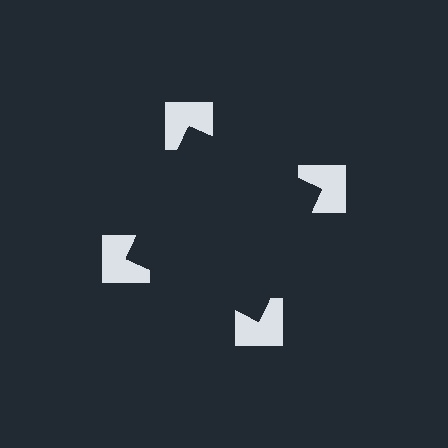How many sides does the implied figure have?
4 sides.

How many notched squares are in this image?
There are 4 — one at each vertex of the illusory square.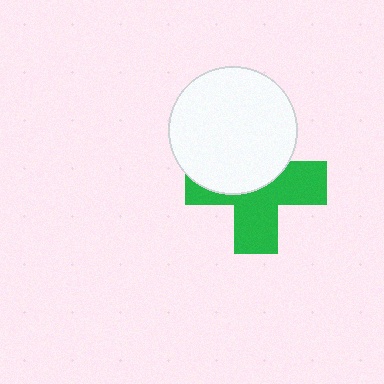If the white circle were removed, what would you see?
You would see the complete green cross.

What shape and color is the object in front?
The object in front is a white circle.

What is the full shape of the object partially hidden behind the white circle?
The partially hidden object is a green cross.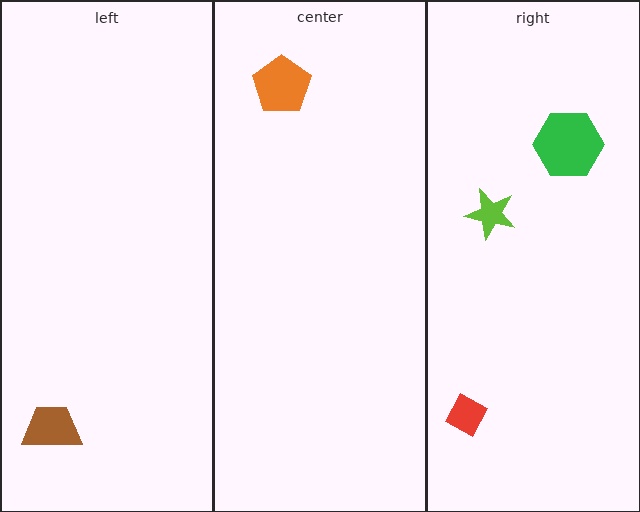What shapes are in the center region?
The orange pentagon.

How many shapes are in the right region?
3.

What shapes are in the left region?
The brown trapezoid.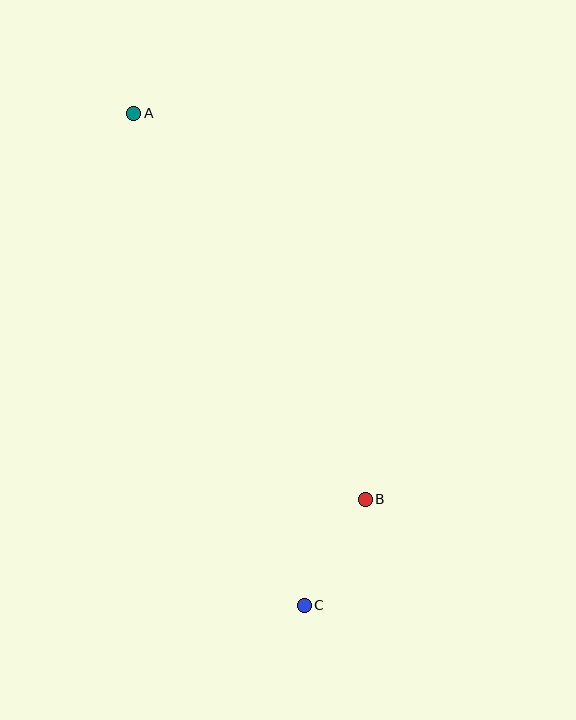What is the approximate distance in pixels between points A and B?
The distance between A and B is approximately 450 pixels.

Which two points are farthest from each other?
Points A and C are farthest from each other.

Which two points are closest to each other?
Points B and C are closest to each other.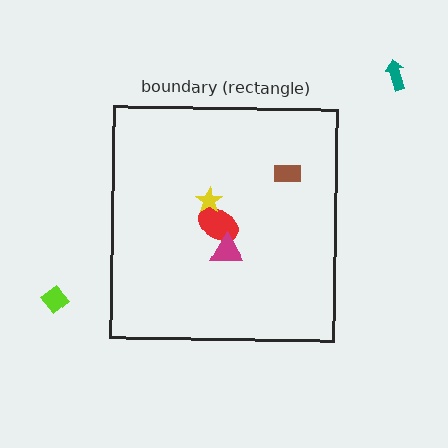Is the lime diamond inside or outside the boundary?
Outside.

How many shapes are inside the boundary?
4 inside, 2 outside.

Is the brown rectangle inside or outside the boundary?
Inside.